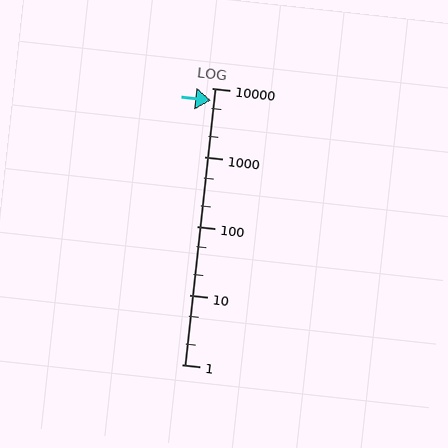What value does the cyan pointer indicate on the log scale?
The pointer indicates approximately 6700.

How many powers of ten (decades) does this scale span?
The scale spans 4 decades, from 1 to 10000.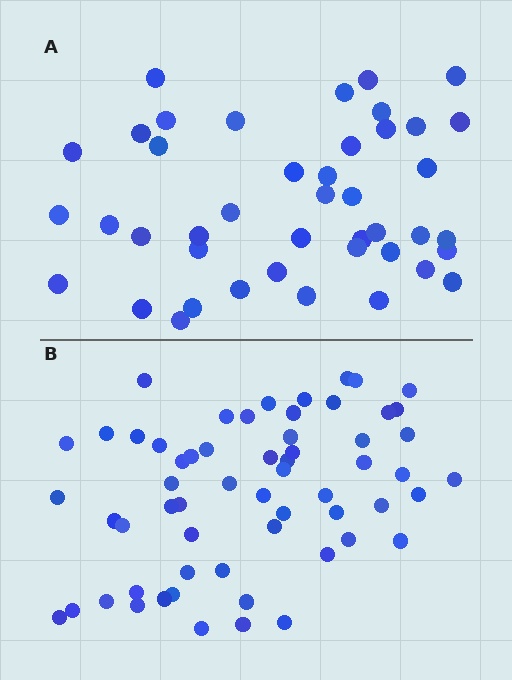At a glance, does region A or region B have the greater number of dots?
Region B (the bottom region) has more dots.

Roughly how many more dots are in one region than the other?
Region B has approximately 15 more dots than region A.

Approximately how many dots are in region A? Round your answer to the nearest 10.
About 40 dots. (The exact count is 43, which rounds to 40.)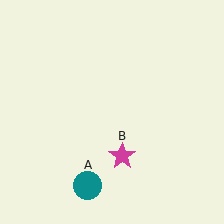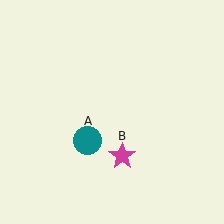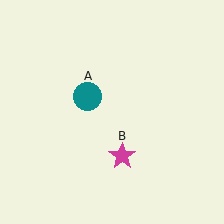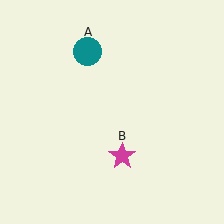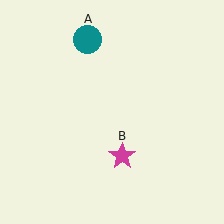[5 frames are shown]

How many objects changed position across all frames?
1 object changed position: teal circle (object A).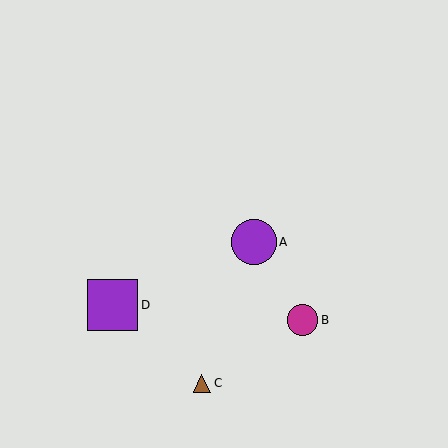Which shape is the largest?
The purple square (labeled D) is the largest.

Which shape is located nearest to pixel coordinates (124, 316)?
The purple square (labeled D) at (112, 305) is nearest to that location.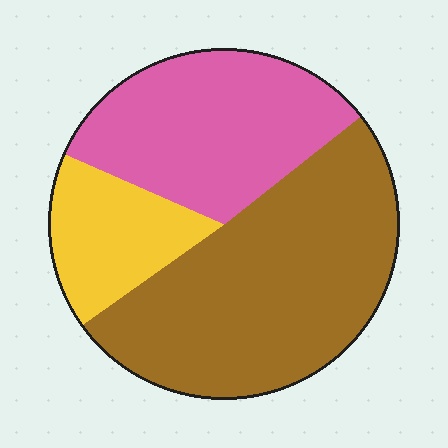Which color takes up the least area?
Yellow, at roughly 15%.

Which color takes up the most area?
Brown, at roughly 50%.